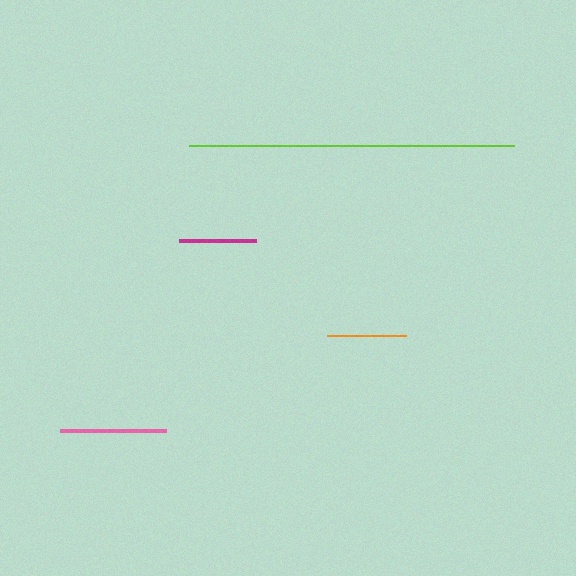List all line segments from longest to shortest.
From longest to shortest: lime, pink, orange, magenta.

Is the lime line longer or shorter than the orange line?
The lime line is longer than the orange line.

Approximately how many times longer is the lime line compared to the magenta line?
The lime line is approximately 4.2 times the length of the magenta line.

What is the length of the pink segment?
The pink segment is approximately 106 pixels long.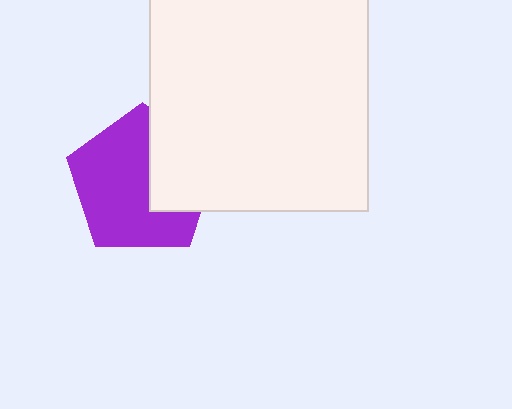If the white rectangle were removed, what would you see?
You would see the complete purple pentagon.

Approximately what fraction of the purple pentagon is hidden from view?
Roughly 33% of the purple pentagon is hidden behind the white rectangle.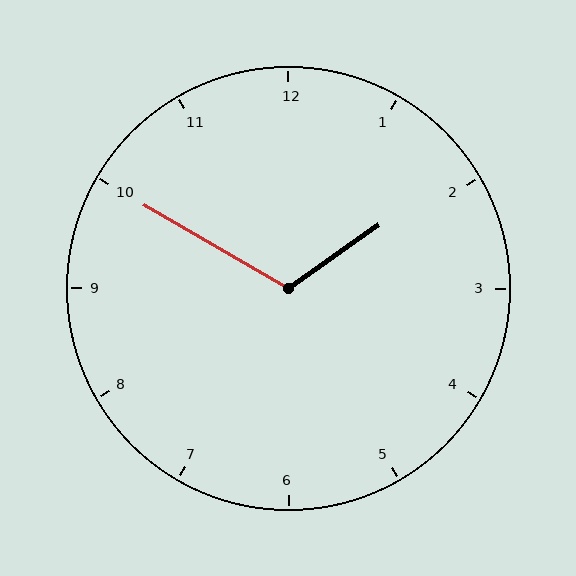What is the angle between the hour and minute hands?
Approximately 115 degrees.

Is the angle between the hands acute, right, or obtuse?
It is obtuse.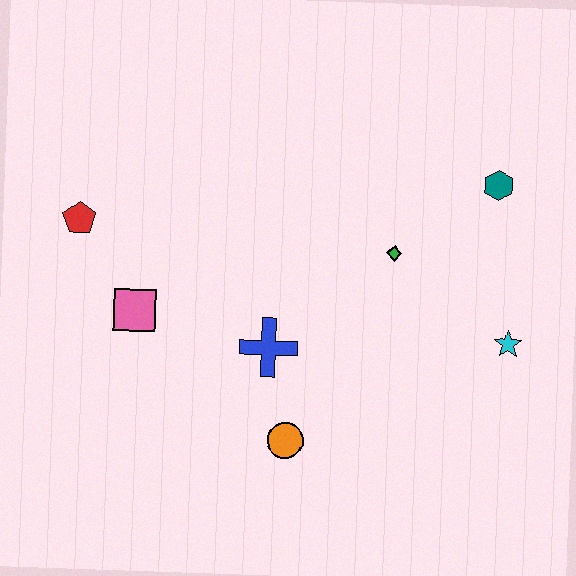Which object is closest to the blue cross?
The orange circle is closest to the blue cross.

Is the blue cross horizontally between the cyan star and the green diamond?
No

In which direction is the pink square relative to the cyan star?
The pink square is to the left of the cyan star.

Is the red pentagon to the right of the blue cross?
No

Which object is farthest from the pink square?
The teal hexagon is farthest from the pink square.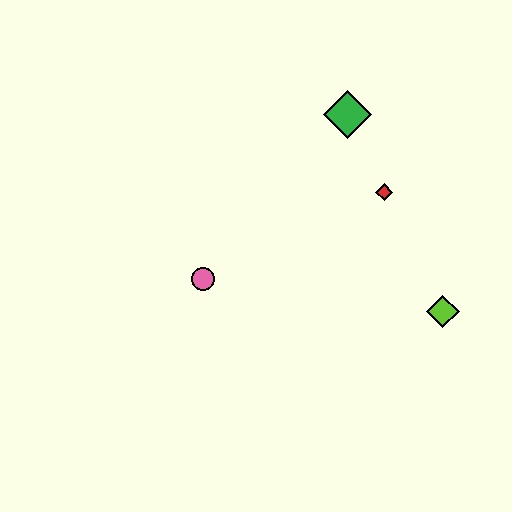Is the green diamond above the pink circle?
Yes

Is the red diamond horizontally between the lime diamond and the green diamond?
Yes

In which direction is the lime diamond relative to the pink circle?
The lime diamond is to the right of the pink circle.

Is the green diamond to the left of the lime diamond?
Yes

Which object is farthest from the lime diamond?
The pink circle is farthest from the lime diamond.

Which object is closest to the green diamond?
The red diamond is closest to the green diamond.